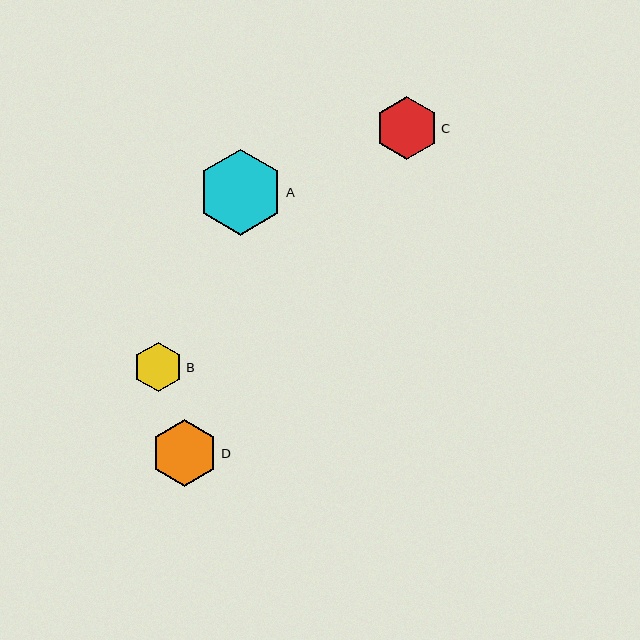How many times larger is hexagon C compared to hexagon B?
Hexagon C is approximately 1.3 times the size of hexagon B.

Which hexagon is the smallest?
Hexagon B is the smallest with a size of approximately 49 pixels.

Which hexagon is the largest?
Hexagon A is the largest with a size of approximately 86 pixels.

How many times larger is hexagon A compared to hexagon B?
Hexagon A is approximately 1.7 times the size of hexagon B.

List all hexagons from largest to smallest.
From largest to smallest: A, D, C, B.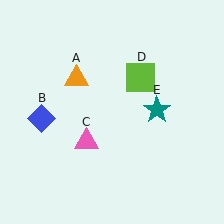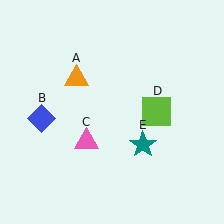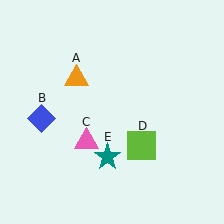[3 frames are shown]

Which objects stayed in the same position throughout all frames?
Orange triangle (object A) and blue diamond (object B) and pink triangle (object C) remained stationary.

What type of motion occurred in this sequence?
The lime square (object D), teal star (object E) rotated clockwise around the center of the scene.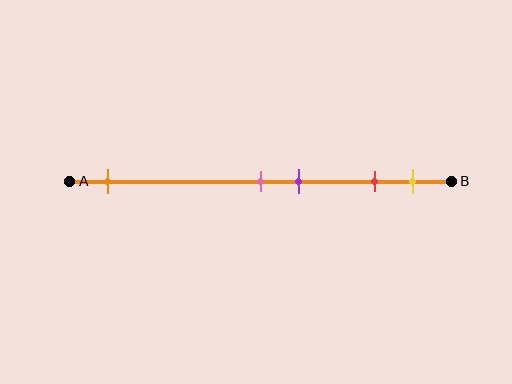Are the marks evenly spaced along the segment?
No, the marks are not evenly spaced.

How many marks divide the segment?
There are 5 marks dividing the segment.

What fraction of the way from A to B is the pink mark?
The pink mark is approximately 50% (0.5) of the way from A to B.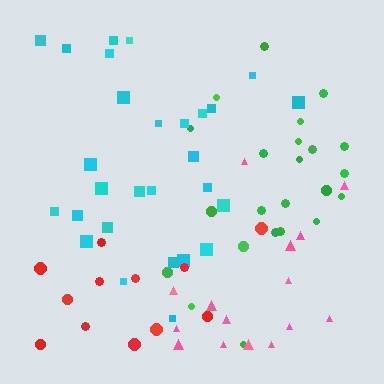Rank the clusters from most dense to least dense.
cyan, green, pink, red.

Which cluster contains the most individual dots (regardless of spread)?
Cyan (28).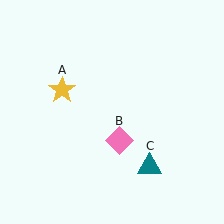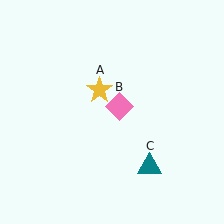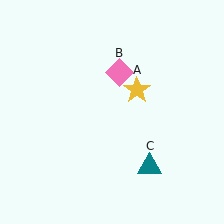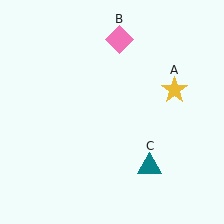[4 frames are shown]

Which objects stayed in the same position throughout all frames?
Teal triangle (object C) remained stationary.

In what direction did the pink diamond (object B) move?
The pink diamond (object B) moved up.